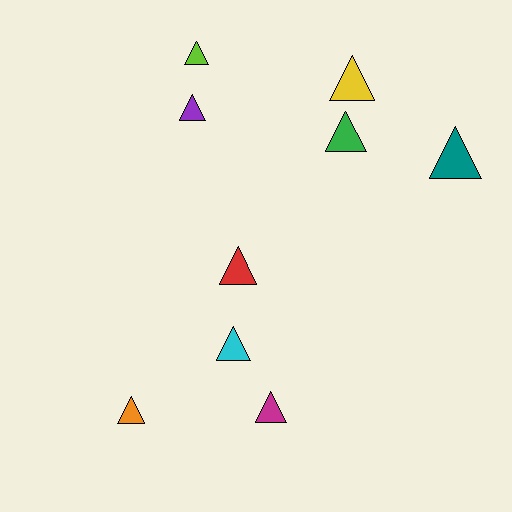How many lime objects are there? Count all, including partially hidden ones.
There is 1 lime object.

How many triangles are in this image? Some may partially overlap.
There are 9 triangles.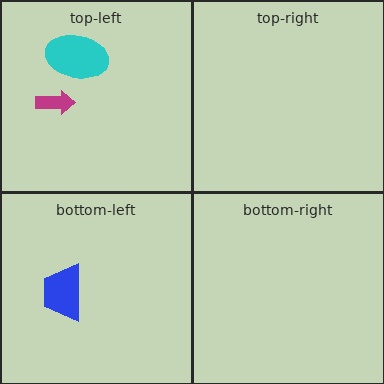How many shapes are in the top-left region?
2.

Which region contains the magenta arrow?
The top-left region.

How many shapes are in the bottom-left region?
1.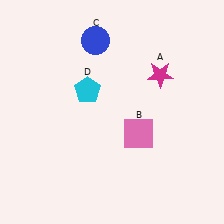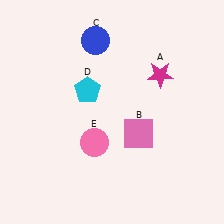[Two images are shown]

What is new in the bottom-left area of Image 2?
A pink circle (E) was added in the bottom-left area of Image 2.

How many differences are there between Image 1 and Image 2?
There is 1 difference between the two images.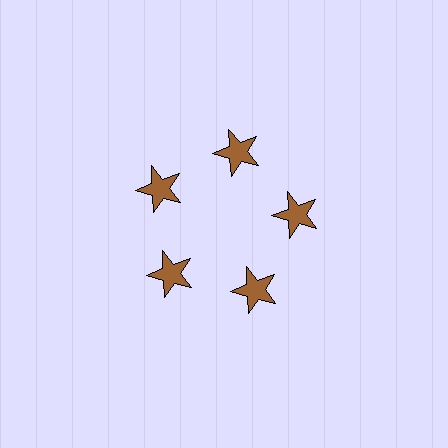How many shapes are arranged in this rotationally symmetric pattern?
There are 5 shapes, arranged in 5 groups of 1.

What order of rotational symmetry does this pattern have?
This pattern has 5-fold rotational symmetry.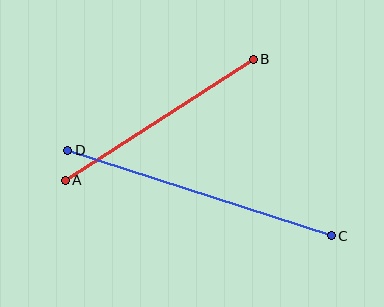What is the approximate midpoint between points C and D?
The midpoint is at approximately (199, 193) pixels.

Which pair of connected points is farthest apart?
Points C and D are farthest apart.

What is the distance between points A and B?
The distance is approximately 223 pixels.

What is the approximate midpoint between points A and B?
The midpoint is at approximately (159, 120) pixels.